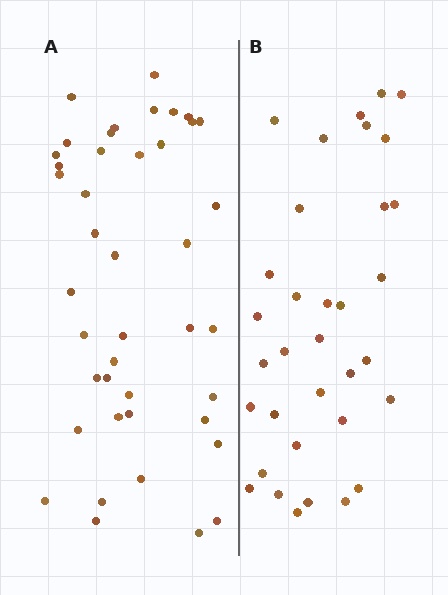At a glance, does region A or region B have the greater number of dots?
Region A (the left region) has more dots.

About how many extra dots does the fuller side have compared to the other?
Region A has roughly 8 or so more dots than region B.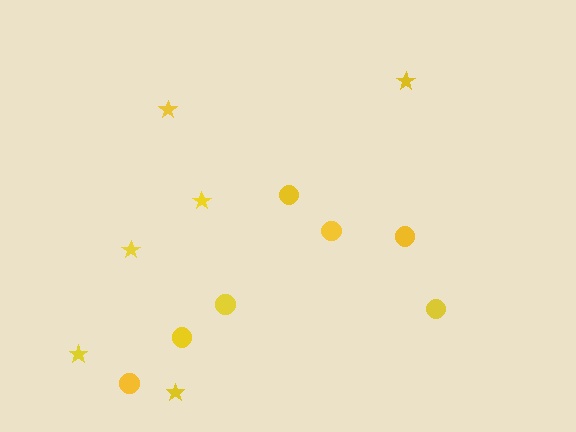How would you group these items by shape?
There are 2 groups: one group of stars (6) and one group of circles (7).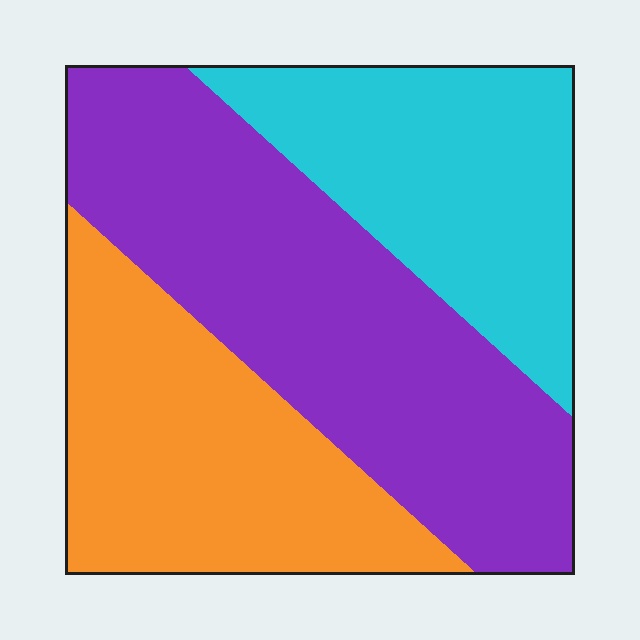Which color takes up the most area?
Purple, at roughly 45%.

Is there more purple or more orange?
Purple.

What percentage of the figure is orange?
Orange takes up about one third (1/3) of the figure.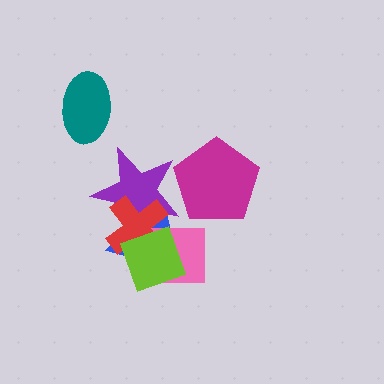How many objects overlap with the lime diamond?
4 objects overlap with the lime diamond.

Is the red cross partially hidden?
Yes, it is partially covered by another shape.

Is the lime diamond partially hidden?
No, no other shape covers it.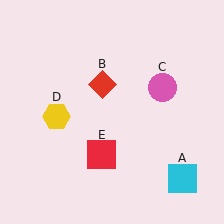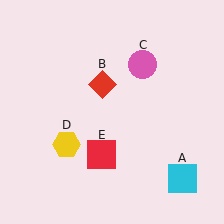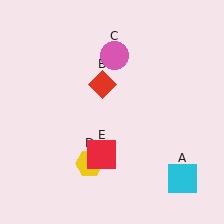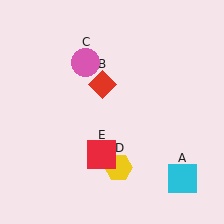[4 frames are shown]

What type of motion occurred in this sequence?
The pink circle (object C), yellow hexagon (object D) rotated counterclockwise around the center of the scene.